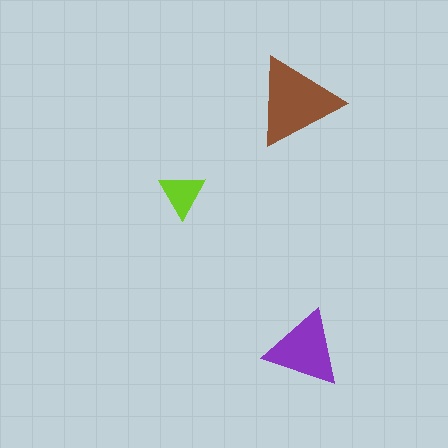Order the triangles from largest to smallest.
the brown one, the purple one, the lime one.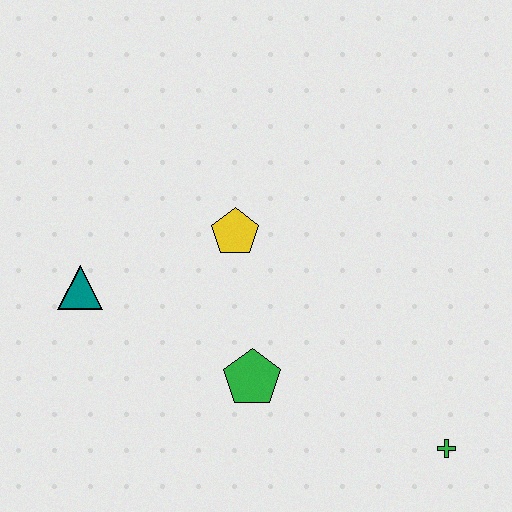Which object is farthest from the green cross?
The teal triangle is farthest from the green cross.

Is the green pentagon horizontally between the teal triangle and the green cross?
Yes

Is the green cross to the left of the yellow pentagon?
No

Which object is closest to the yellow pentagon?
The green pentagon is closest to the yellow pentagon.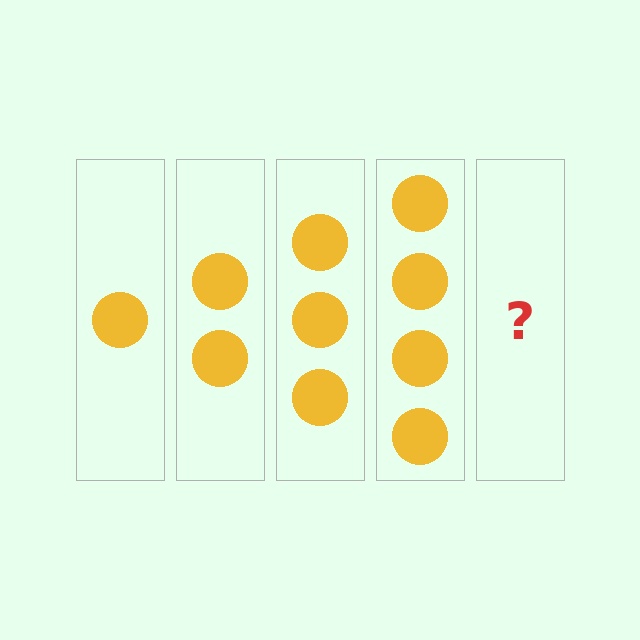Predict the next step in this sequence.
The next step is 5 circles.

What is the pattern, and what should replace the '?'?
The pattern is that each step adds one more circle. The '?' should be 5 circles.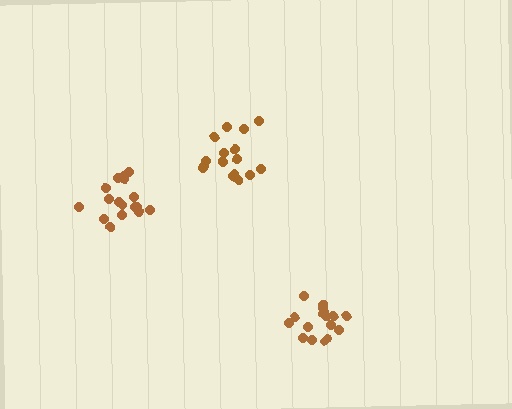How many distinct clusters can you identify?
There are 3 distinct clusters.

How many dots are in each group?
Group 1: 17 dots, Group 2: 17 dots, Group 3: 17 dots (51 total).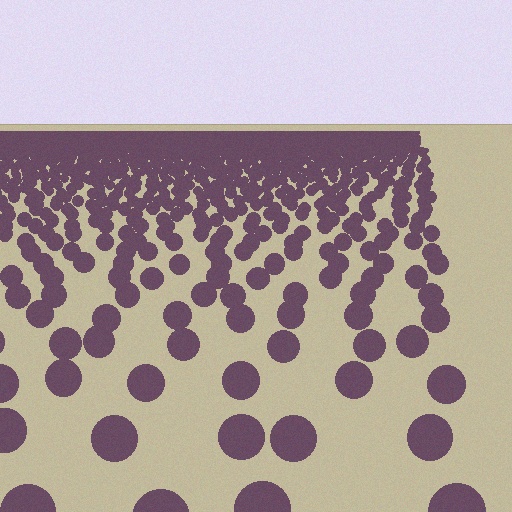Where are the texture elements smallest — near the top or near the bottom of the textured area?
Near the top.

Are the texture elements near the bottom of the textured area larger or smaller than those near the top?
Larger. Near the bottom, elements are closer to the viewer and appear at a bigger on-screen size.